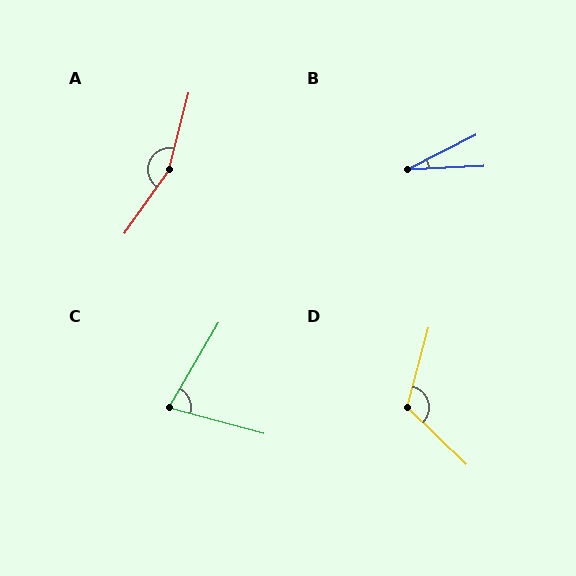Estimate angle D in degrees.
Approximately 119 degrees.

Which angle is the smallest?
B, at approximately 24 degrees.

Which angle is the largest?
A, at approximately 159 degrees.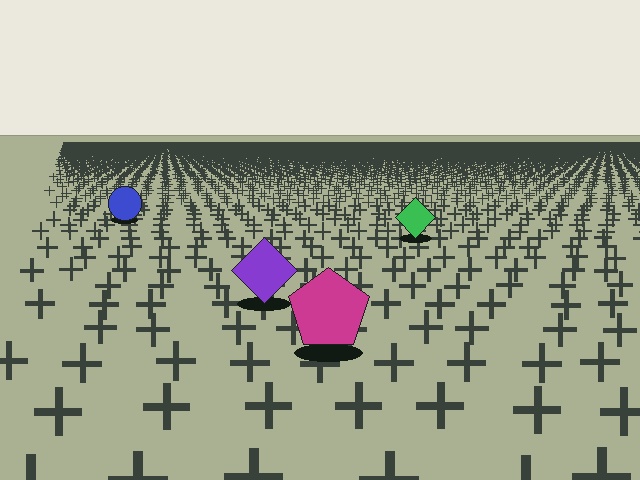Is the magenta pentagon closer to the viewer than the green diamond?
Yes. The magenta pentagon is closer — you can tell from the texture gradient: the ground texture is coarser near it.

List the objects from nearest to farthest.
From nearest to farthest: the magenta pentagon, the purple diamond, the green diamond, the blue circle.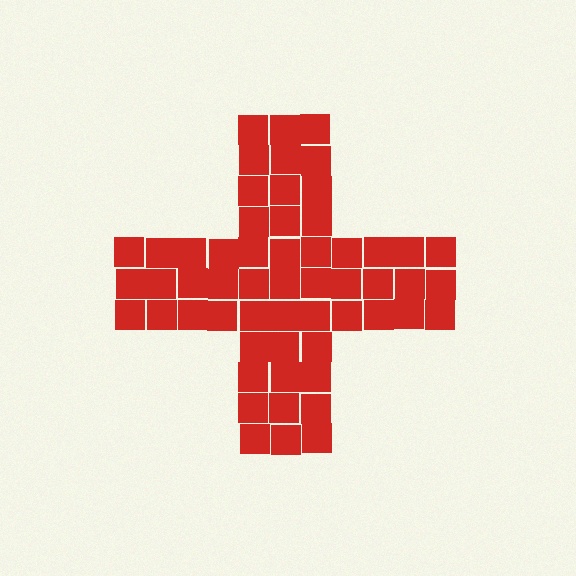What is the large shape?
The large shape is a cross.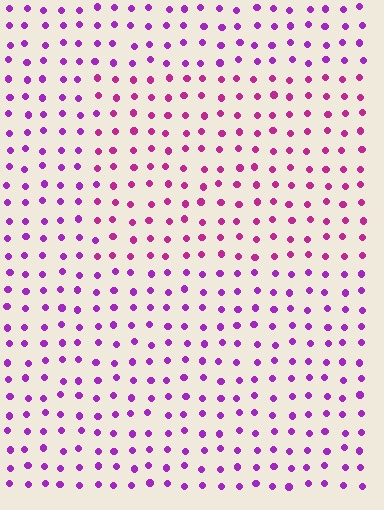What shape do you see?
I see a rectangle.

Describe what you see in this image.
The image is filled with small purple elements in a uniform arrangement. A rectangle-shaped region is visible where the elements are tinted to a slightly different hue, forming a subtle color boundary.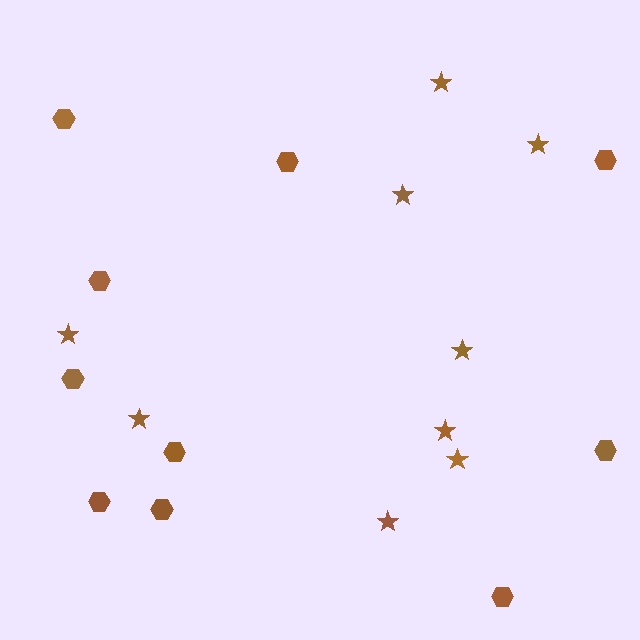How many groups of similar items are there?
There are 2 groups: one group of hexagons (10) and one group of stars (9).